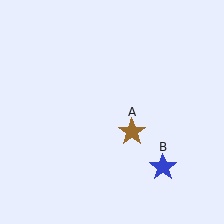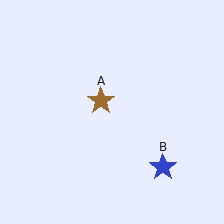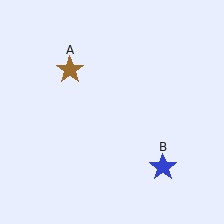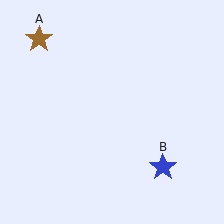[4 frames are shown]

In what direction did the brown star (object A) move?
The brown star (object A) moved up and to the left.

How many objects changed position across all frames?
1 object changed position: brown star (object A).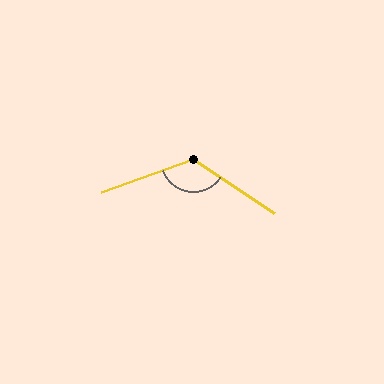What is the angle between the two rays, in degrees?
Approximately 126 degrees.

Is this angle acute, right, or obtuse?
It is obtuse.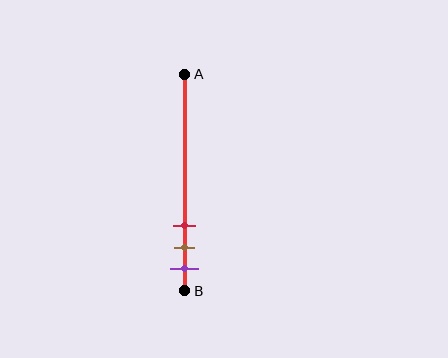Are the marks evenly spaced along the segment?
Yes, the marks are approximately evenly spaced.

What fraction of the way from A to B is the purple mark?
The purple mark is approximately 90% (0.9) of the way from A to B.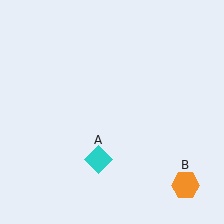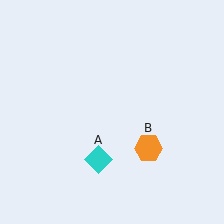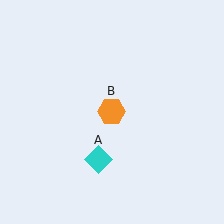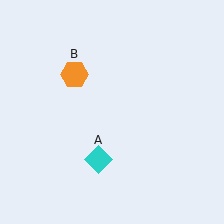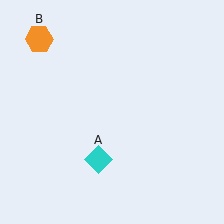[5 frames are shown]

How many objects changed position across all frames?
1 object changed position: orange hexagon (object B).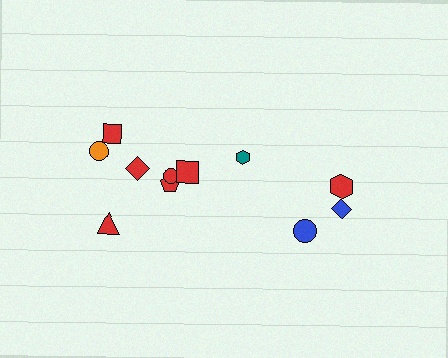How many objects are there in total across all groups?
There are 11 objects.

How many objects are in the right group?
There are 4 objects.